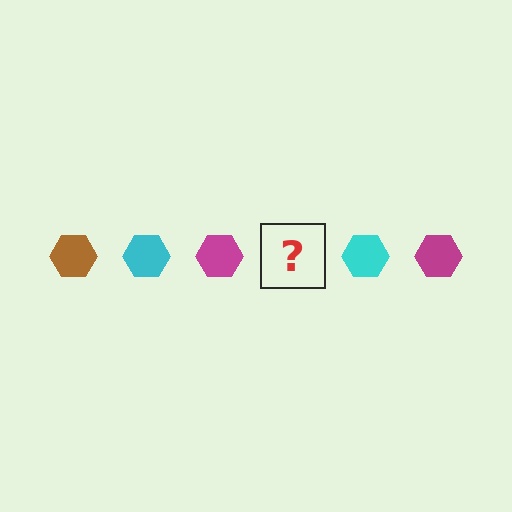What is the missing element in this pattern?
The missing element is a brown hexagon.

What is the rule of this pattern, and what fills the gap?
The rule is that the pattern cycles through brown, cyan, magenta hexagons. The gap should be filled with a brown hexagon.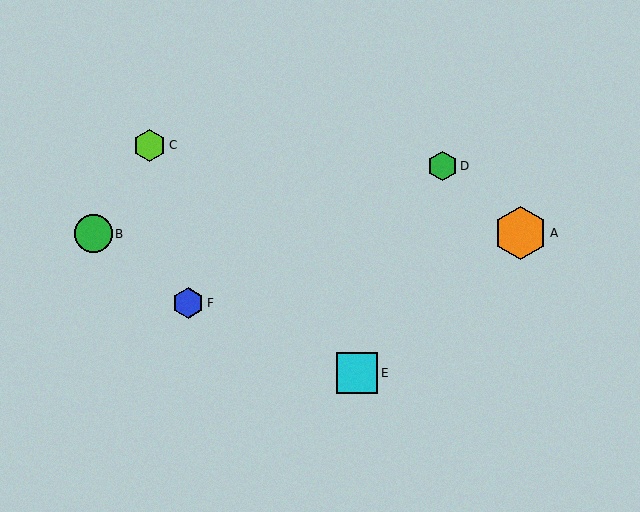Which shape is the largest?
The orange hexagon (labeled A) is the largest.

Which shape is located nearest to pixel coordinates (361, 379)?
The cyan square (labeled E) at (357, 373) is nearest to that location.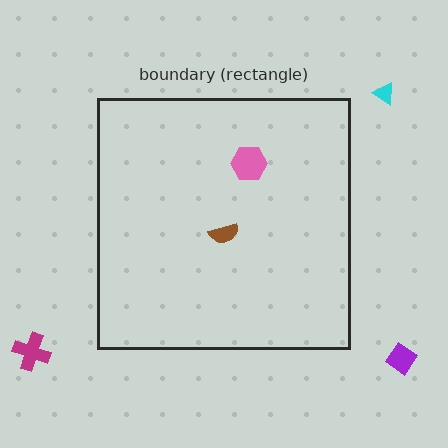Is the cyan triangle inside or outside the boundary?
Outside.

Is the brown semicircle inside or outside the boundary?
Inside.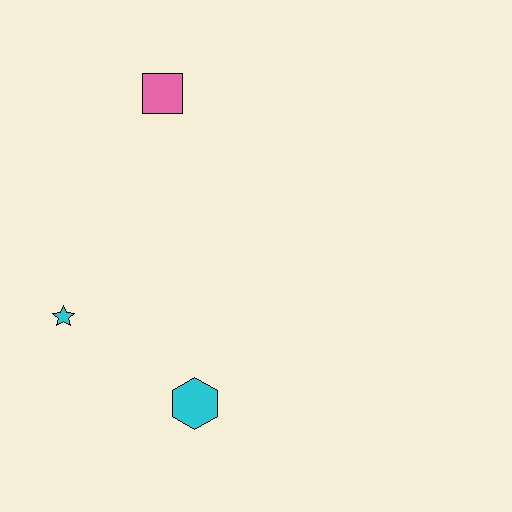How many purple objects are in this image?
There are no purple objects.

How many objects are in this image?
There are 3 objects.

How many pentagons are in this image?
There are no pentagons.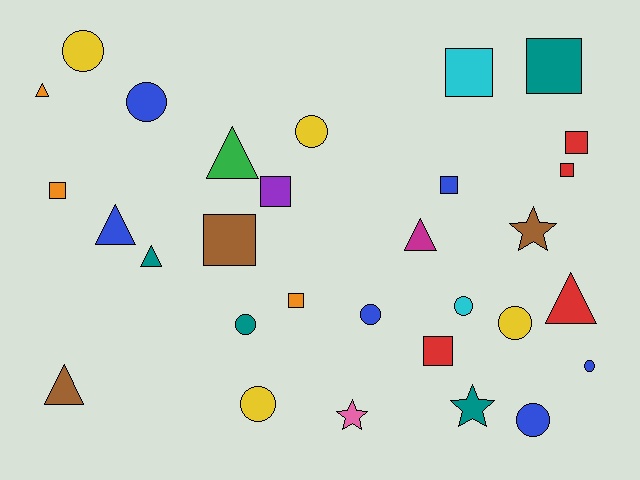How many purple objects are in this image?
There is 1 purple object.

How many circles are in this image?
There are 10 circles.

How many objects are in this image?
There are 30 objects.